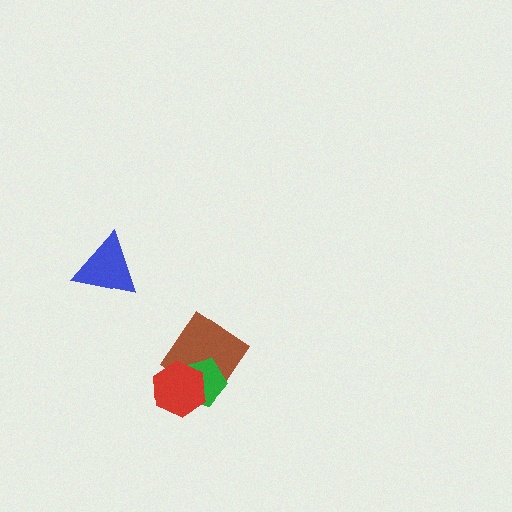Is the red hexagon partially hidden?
No, no other shape covers it.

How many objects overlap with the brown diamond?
2 objects overlap with the brown diamond.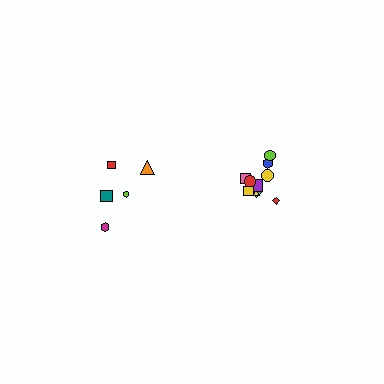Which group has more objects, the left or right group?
The right group.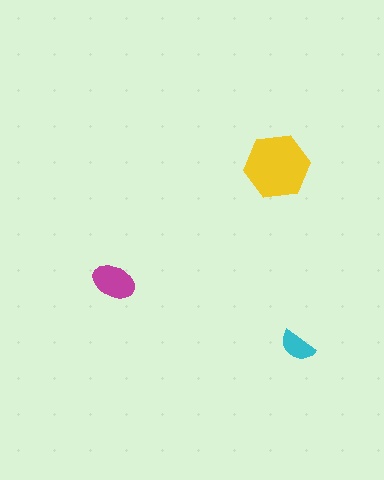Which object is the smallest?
The cyan semicircle.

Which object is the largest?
The yellow hexagon.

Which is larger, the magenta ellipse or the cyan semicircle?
The magenta ellipse.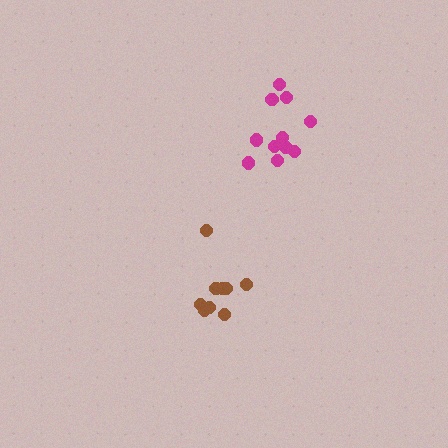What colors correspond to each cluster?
The clusters are colored: magenta, brown.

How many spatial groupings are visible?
There are 2 spatial groupings.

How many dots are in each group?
Group 1: 11 dots, Group 2: 9 dots (20 total).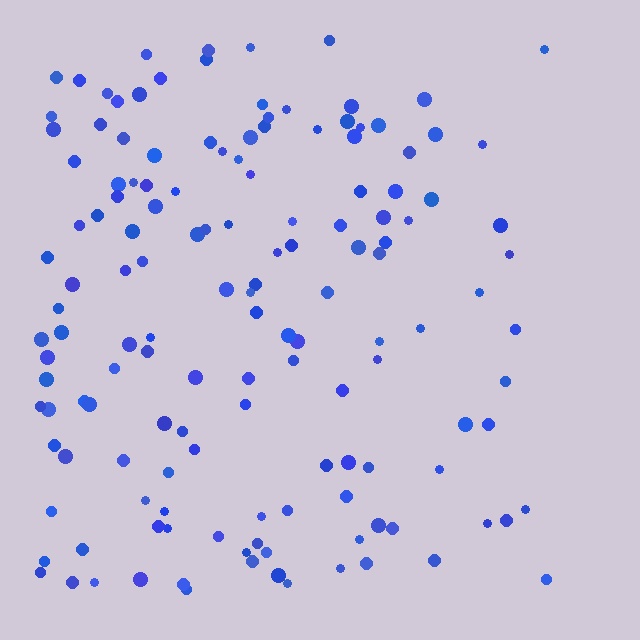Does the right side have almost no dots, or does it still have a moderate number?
Still a moderate number, just noticeably fewer than the left.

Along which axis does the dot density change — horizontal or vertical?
Horizontal.